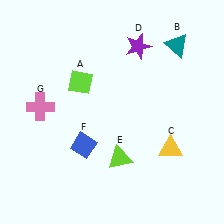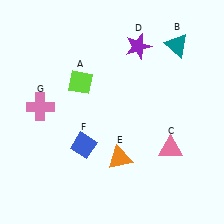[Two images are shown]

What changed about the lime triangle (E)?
In Image 1, E is lime. In Image 2, it changed to orange.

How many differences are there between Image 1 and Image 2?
There are 2 differences between the two images.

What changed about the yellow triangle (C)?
In Image 1, C is yellow. In Image 2, it changed to pink.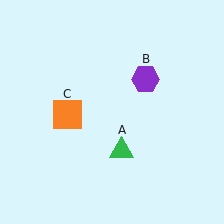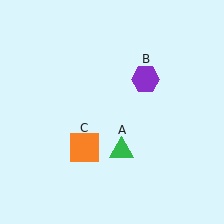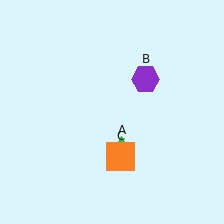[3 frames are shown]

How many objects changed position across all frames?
1 object changed position: orange square (object C).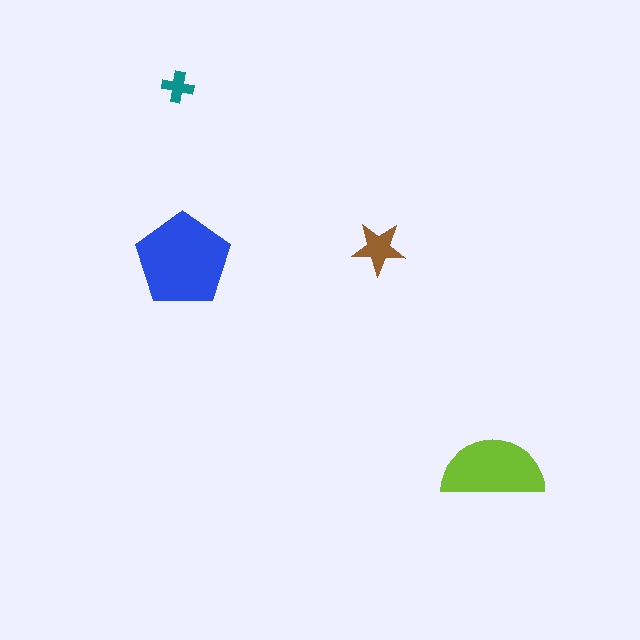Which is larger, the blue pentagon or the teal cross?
The blue pentagon.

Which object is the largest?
The blue pentagon.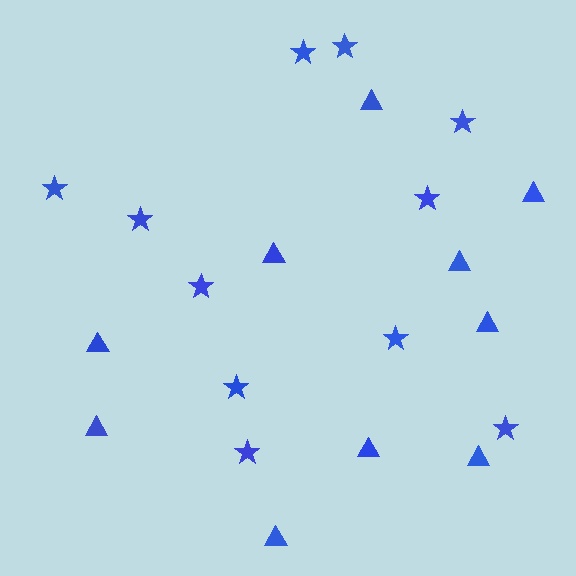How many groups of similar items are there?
There are 2 groups: one group of triangles (10) and one group of stars (11).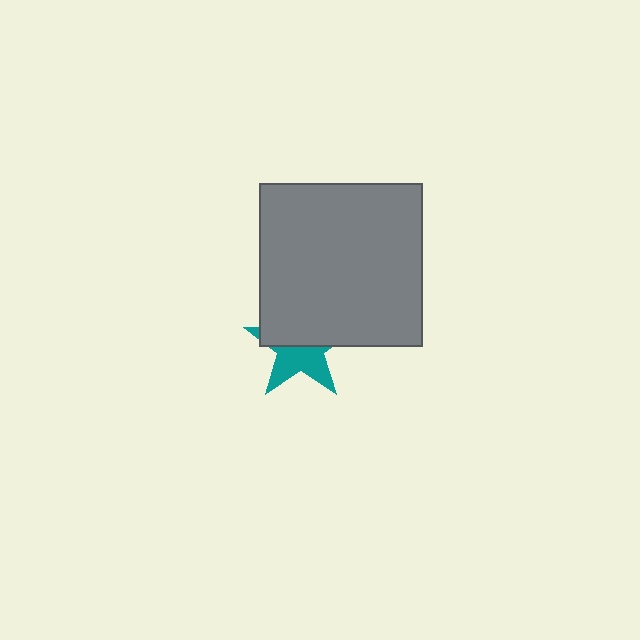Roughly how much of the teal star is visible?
About half of it is visible (roughly 47%).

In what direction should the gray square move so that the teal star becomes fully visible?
The gray square should move up. That is the shortest direction to clear the overlap and leave the teal star fully visible.